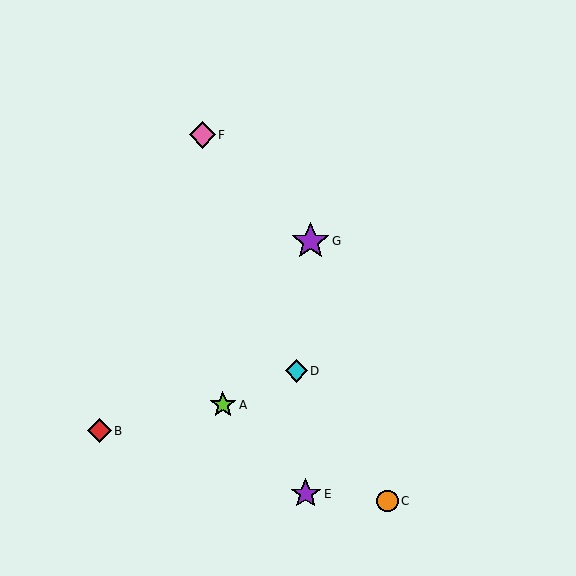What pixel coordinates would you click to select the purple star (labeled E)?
Click at (306, 494) to select the purple star E.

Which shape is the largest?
The purple star (labeled G) is the largest.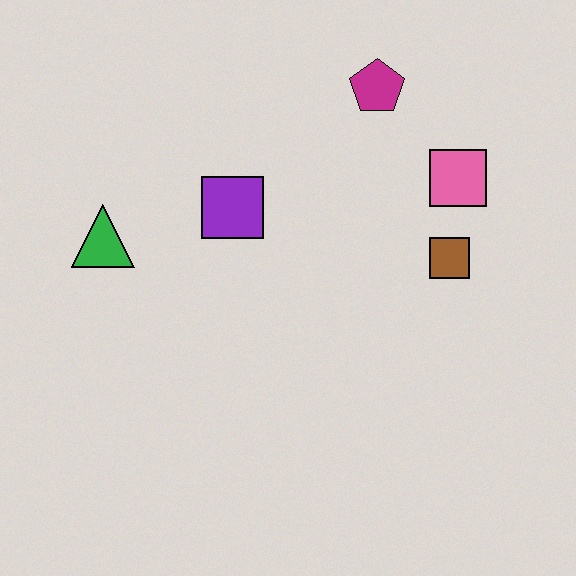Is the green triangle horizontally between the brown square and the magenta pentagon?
No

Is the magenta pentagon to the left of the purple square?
No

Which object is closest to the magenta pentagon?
The pink square is closest to the magenta pentagon.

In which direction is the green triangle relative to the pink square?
The green triangle is to the left of the pink square.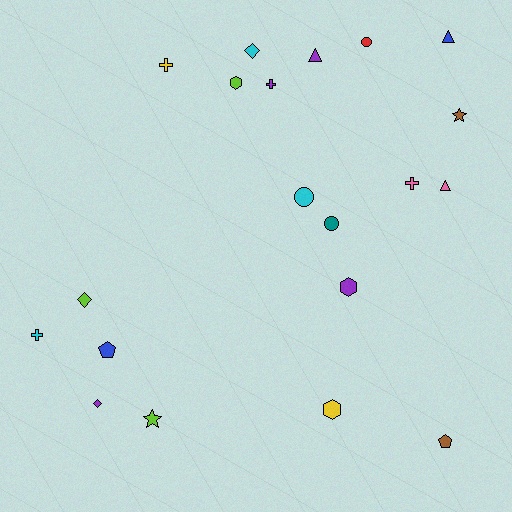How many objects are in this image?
There are 20 objects.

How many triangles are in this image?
There are 3 triangles.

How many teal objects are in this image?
There is 1 teal object.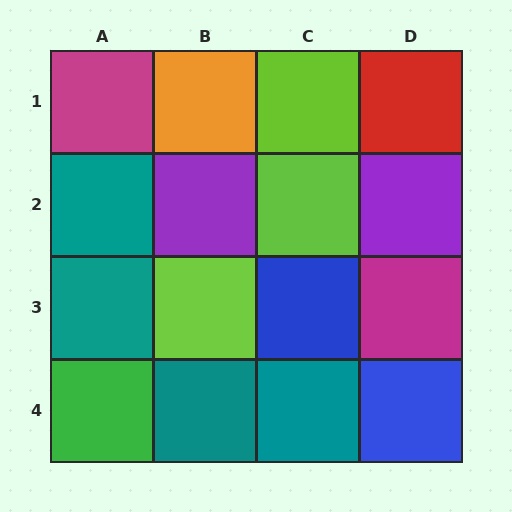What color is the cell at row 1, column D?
Red.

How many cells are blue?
2 cells are blue.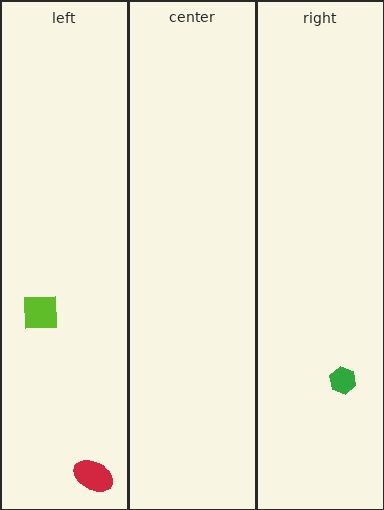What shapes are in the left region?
The lime square, the red ellipse.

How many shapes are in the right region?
1.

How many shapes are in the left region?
2.